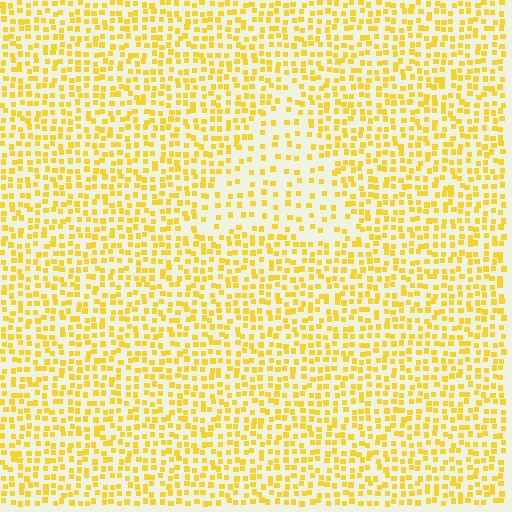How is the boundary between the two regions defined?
The boundary is defined by a change in element density (approximately 2.0x ratio). All elements are the same color, size, and shape.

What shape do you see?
I see a triangle.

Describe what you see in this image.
The image contains small yellow elements arranged at two different densities. A triangle-shaped region is visible where the elements are less densely packed than the surrounding area.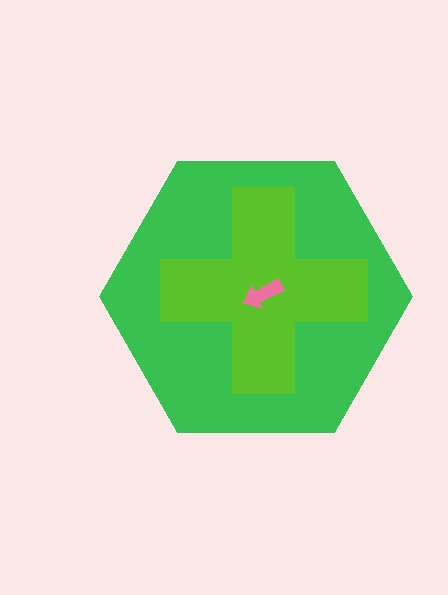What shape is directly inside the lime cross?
The pink arrow.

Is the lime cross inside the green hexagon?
Yes.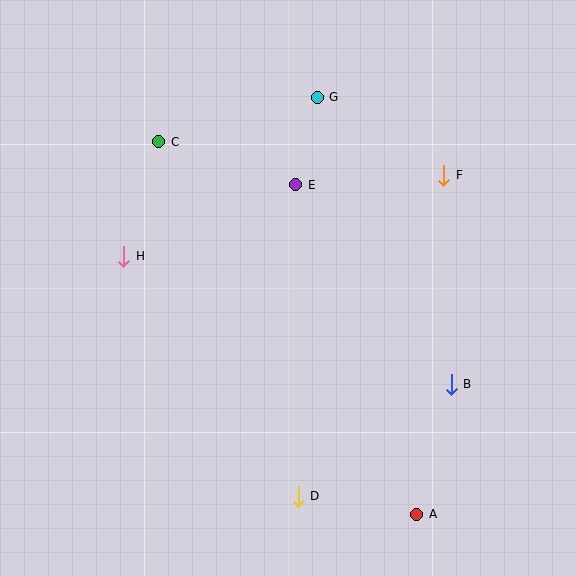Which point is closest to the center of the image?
Point E at (296, 185) is closest to the center.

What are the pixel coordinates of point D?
Point D is at (298, 496).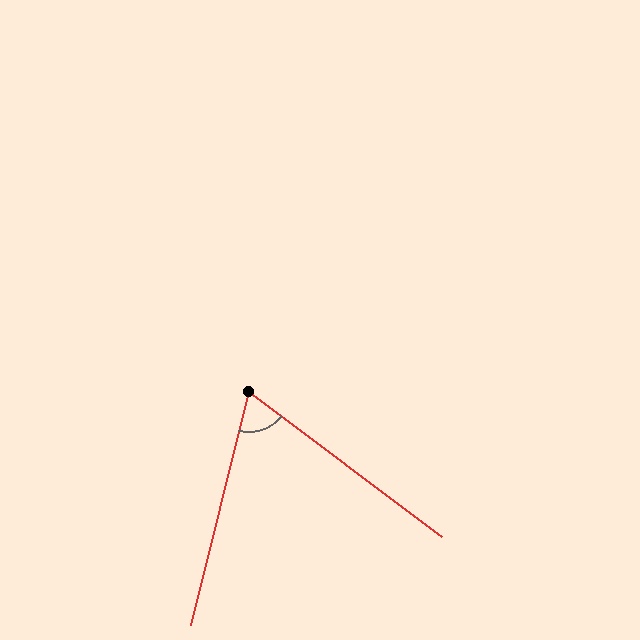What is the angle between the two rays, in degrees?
Approximately 67 degrees.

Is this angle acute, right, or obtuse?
It is acute.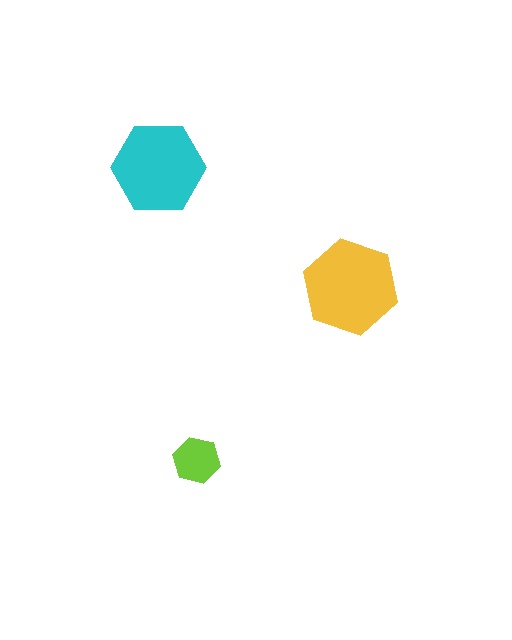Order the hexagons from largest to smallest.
the yellow one, the cyan one, the lime one.